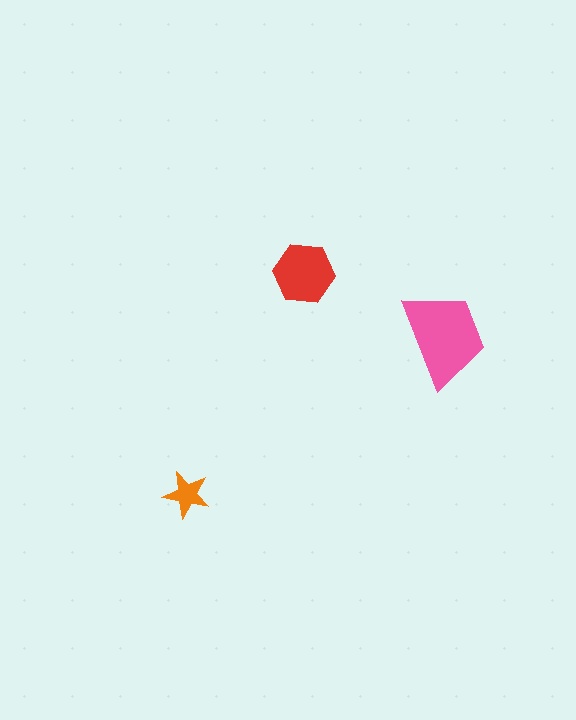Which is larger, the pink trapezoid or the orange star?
The pink trapezoid.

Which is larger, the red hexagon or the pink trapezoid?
The pink trapezoid.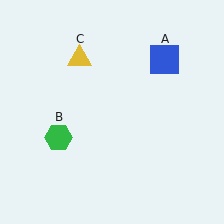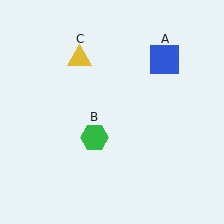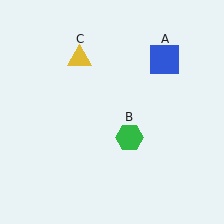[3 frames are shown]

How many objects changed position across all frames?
1 object changed position: green hexagon (object B).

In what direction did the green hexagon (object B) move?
The green hexagon (object B) moved right.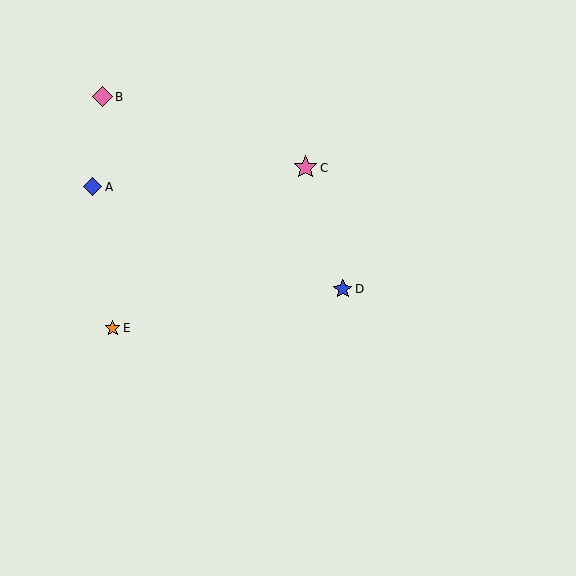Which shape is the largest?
The pink star (labeled C) is the largest.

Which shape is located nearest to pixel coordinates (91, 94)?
The pink diamond (labeled B) at (102, 97) is nearest to that location.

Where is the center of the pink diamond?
The center of the pink diamond is at (102, 97).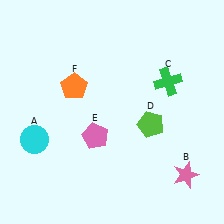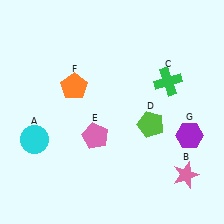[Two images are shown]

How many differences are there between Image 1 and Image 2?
There is 1 difference between the two images.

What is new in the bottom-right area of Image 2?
A purple hexagon (G) was added in the bottom-right area of Image 2.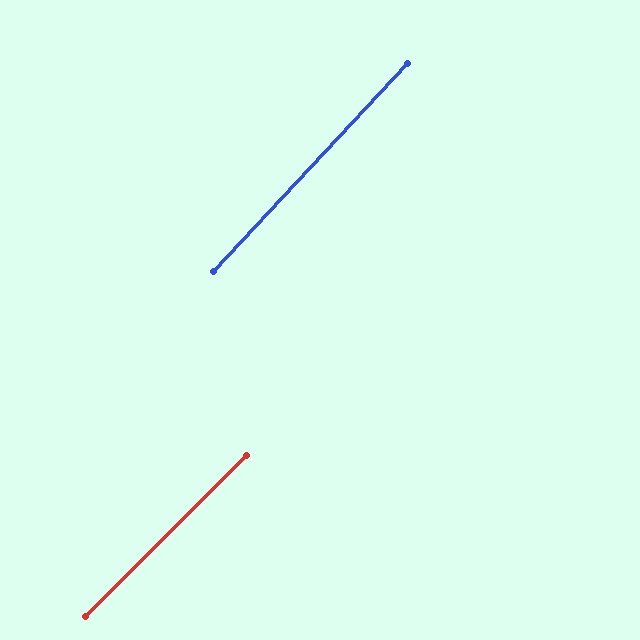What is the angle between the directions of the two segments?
Approximately 2 degrees.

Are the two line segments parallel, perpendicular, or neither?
Parallel — their directions differ by only 1.9°.